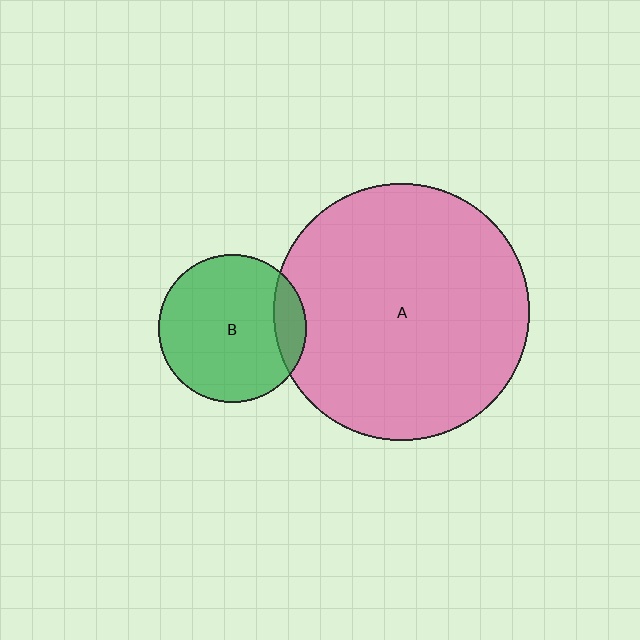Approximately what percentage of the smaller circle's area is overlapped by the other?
Approximately 15%.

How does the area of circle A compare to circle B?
Approximately 3.0 times.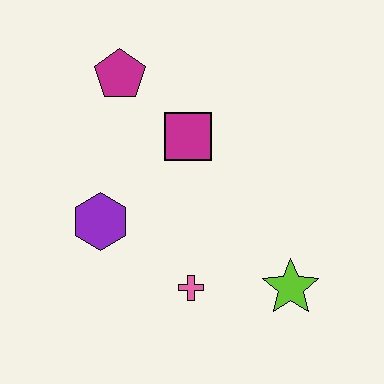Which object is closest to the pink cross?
The lime star is closest to the pink cross.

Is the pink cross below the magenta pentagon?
Yes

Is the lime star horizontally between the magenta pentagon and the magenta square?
No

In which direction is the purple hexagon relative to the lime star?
The purple hexagon is to the left of the lime star.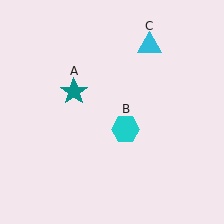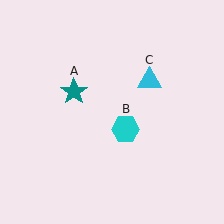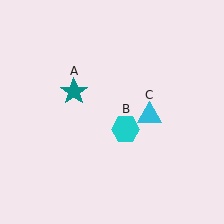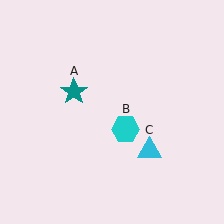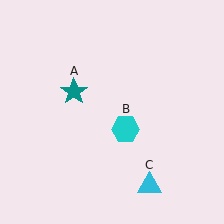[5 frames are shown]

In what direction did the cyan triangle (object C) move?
The cyan triangle (object C) moved down.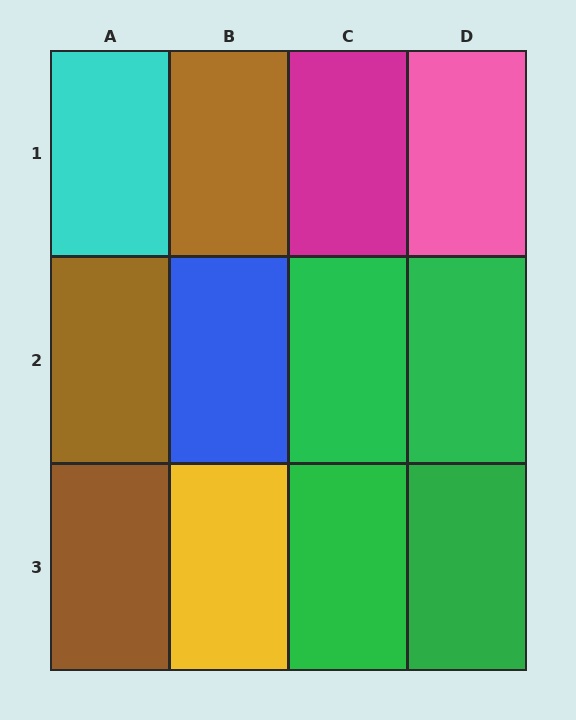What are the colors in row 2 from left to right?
Brown, blue, green, green.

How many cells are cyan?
1 cell is cyan.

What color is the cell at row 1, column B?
Brown.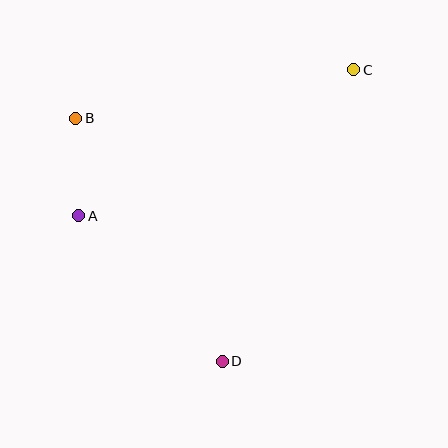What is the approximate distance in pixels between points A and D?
The distance between A and D is approximately 205 pixels.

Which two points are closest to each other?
Points A and B are closest to each other.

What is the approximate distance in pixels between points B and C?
The distance between B and C is approximately 282 pixels.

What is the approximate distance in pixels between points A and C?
The distance between A and C is approximately 312 pixels.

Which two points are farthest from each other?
Points C and D are farthest from each other.